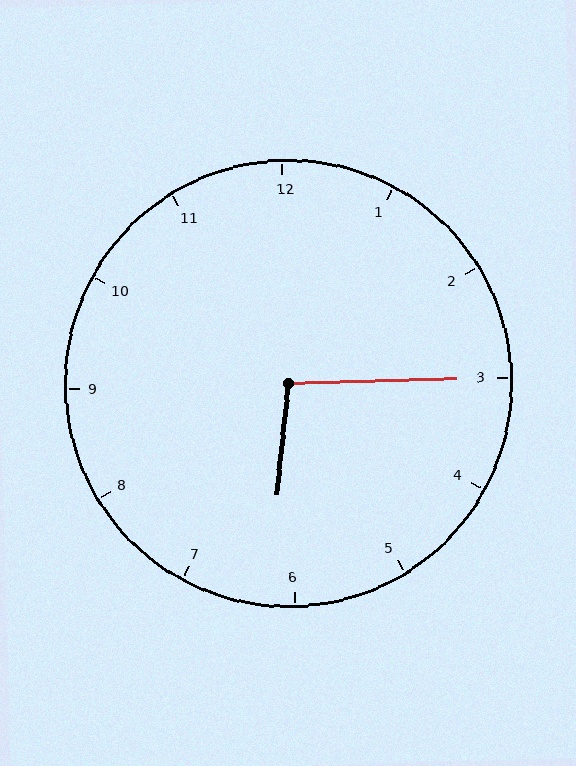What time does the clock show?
6:15.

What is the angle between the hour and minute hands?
Approximately 98 degrees.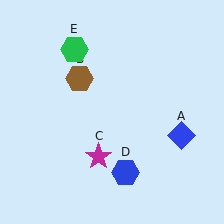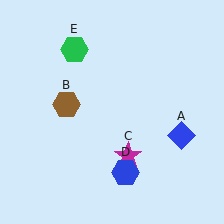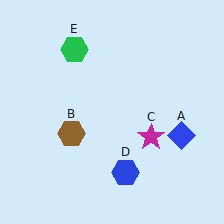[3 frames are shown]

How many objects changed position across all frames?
2 objects changed position: brown hexagon (object B), magenta star (object C).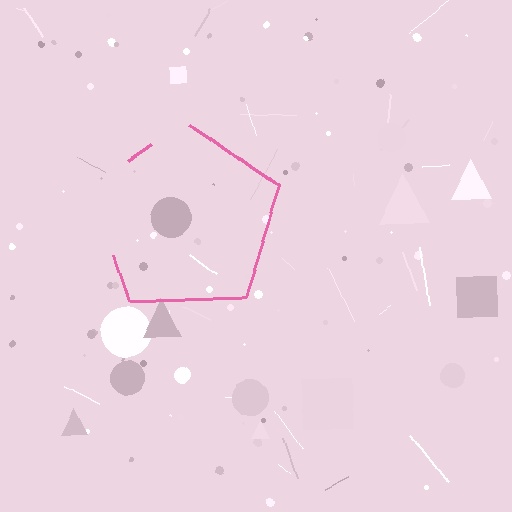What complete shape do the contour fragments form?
The contour fragments form a pentagon.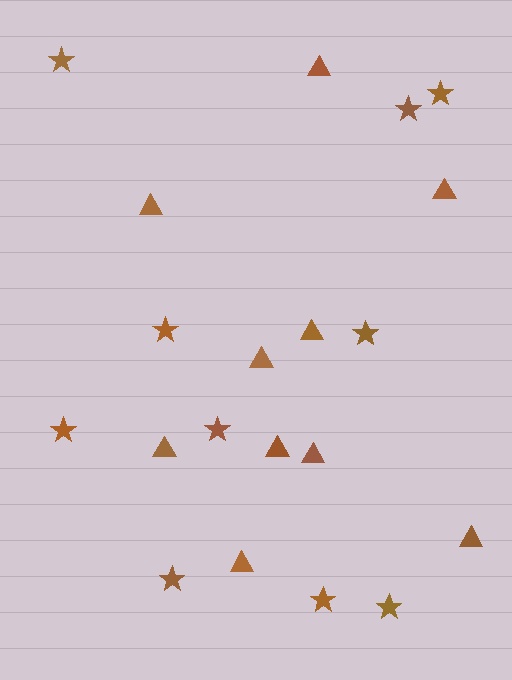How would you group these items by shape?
There are 2 groups: one group of triangles (10) and one group of stars (10).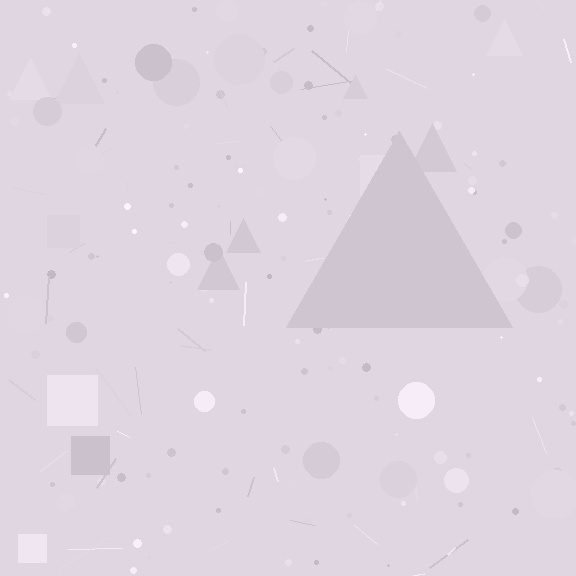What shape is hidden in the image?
A triangle is hidden in the image.